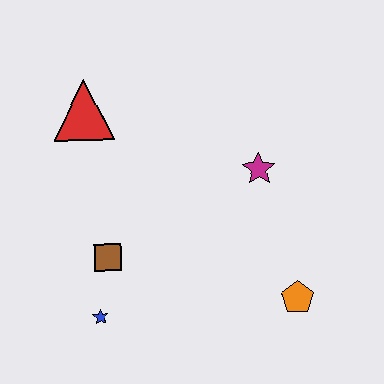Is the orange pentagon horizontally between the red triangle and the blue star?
No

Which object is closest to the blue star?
The brown square is closest to the blue star.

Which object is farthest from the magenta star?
The blue star is farthest from the magenta star.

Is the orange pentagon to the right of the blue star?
Yes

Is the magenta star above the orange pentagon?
Yes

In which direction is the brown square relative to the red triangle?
The brown square is below the red triangle.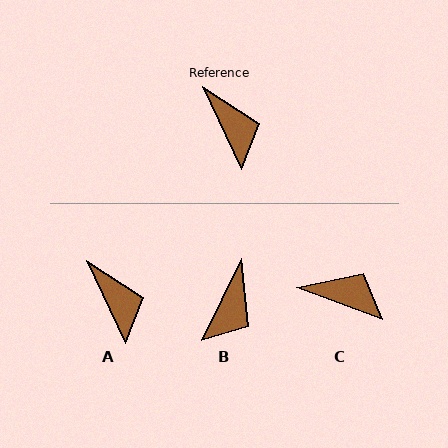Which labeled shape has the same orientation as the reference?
A.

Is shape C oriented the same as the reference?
No, it is off by about 44 degrees.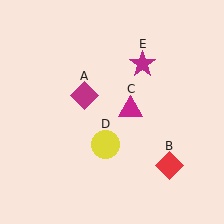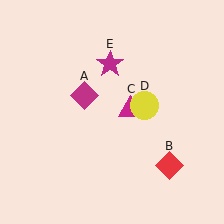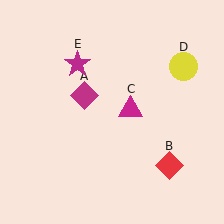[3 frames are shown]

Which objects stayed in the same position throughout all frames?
Magenta diamond (object A) and red diamond (object B) and magenta triangle (object C) remained stationary.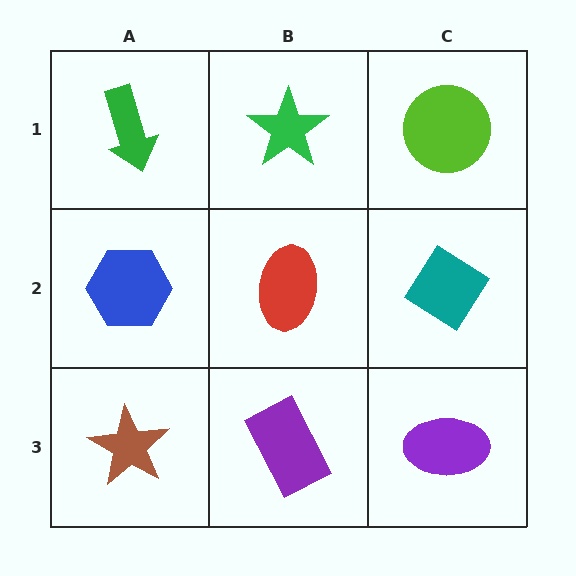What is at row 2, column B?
A red ellipse.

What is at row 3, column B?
A purple rectangle.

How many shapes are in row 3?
3 shapes.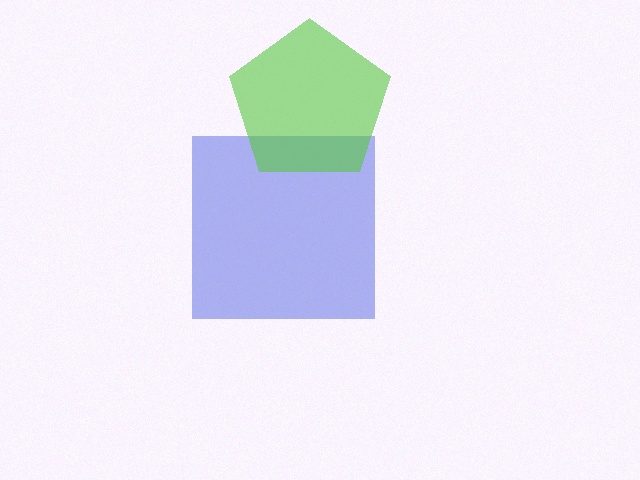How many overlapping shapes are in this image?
There are 2 overlapping shapes in the image.